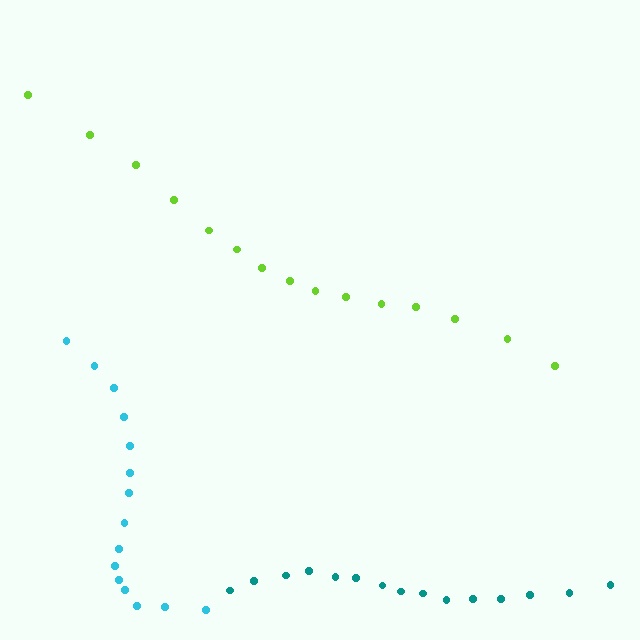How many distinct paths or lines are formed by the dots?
There are 3 distinct paths.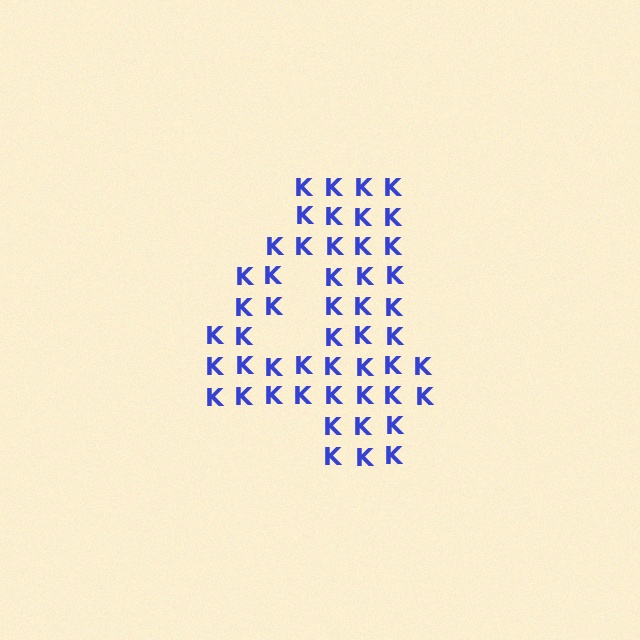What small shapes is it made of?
It is made of small letter K's.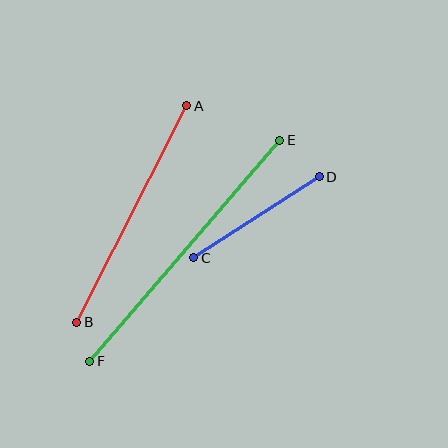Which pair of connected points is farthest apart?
Points E and F are farthest apart.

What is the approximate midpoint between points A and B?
The midpoint is at approximately (132, 214) pixels.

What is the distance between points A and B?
The distance is approximately 242 pixels.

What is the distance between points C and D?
The distance is approximately 149 pixels.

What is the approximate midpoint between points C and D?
The midpoint is at approximately (256, 217) pixels.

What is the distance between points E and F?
The distance is approximately 292 pixels.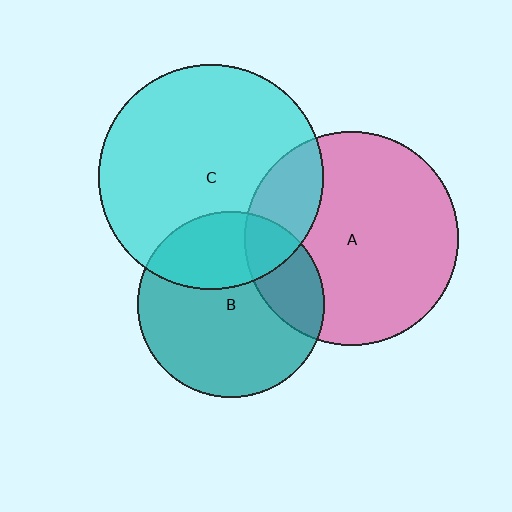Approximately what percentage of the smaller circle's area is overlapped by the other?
Approximately 20%.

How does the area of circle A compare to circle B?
Approximately 1.3 times.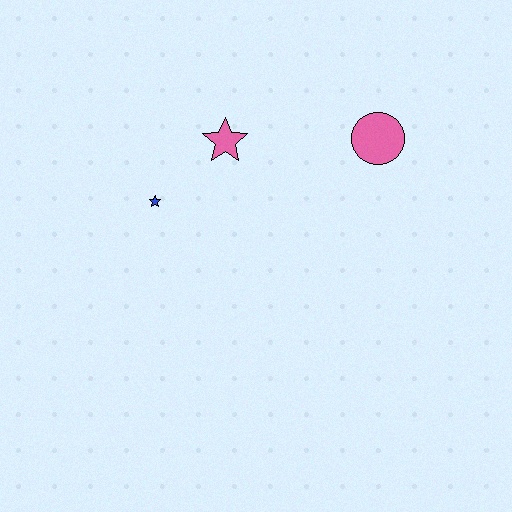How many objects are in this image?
There are 3 objects.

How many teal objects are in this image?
There are no teal objects.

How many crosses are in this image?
There are no crosses.